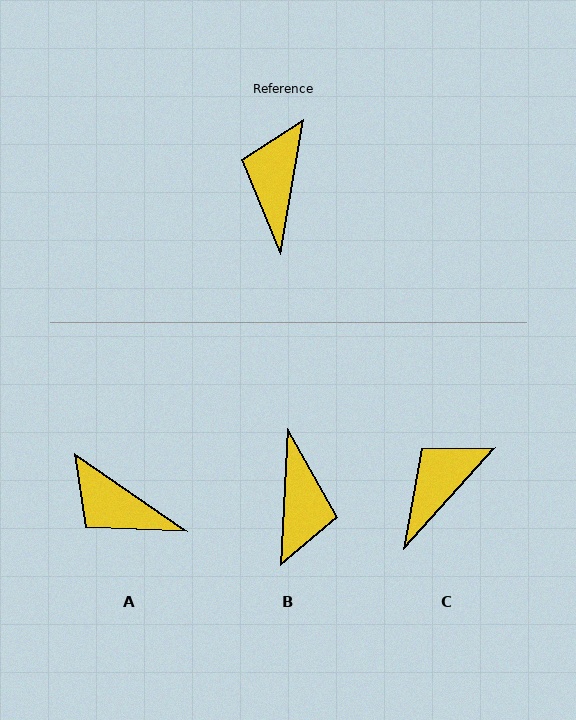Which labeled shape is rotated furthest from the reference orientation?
B, about 173 degrees away.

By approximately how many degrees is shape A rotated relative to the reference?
Approximately 65 degrees counter-clockwise.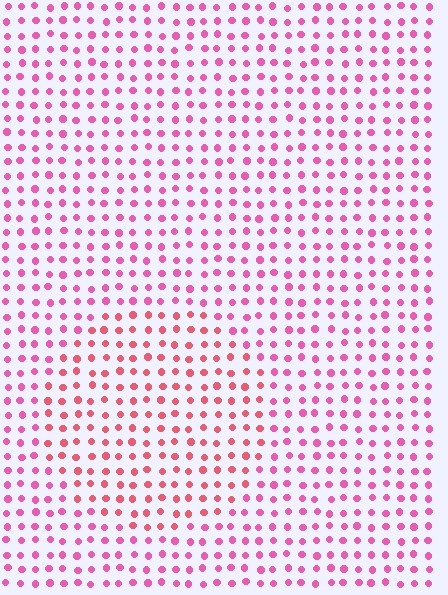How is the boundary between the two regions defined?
The boundary is defined purely by a slight shift in hue (about 27 degrees). Spacing, size, and orientation are identical on both sides.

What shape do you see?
I see a circle.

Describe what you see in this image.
The image is filled with small pink elements in a uniform arrangement. A circle-shaped region is visible where the elements are tinted to a slightly different hue, forming a subtle color boundary.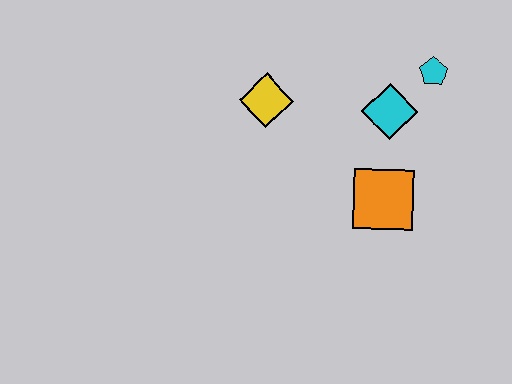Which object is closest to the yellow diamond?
The cyan diamond is closest to the yellow diamond.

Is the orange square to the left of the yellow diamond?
No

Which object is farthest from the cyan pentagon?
The yellow diamond is farthest from the cyan pentagon.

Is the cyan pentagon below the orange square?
No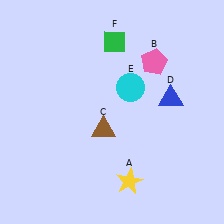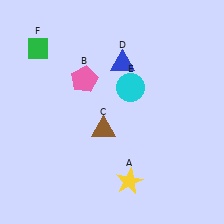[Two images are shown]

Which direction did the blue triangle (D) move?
The blue triangle (D) moved left.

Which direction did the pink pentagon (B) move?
The pink pentagon (B) moved left.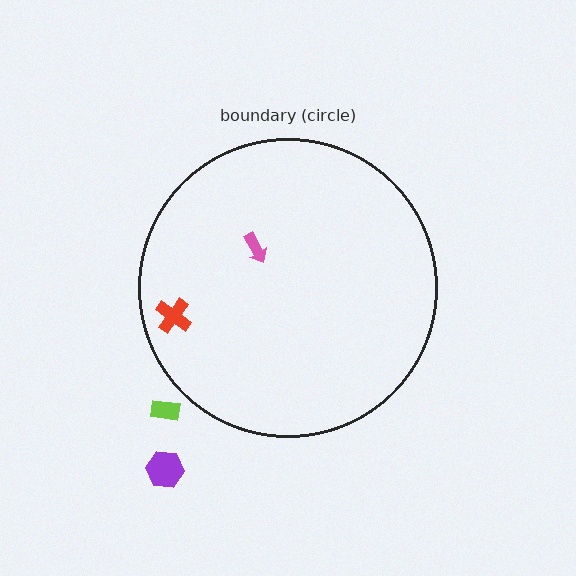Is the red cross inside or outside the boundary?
Inside.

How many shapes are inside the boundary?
2 inside, 2 outside.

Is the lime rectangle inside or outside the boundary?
Outside.